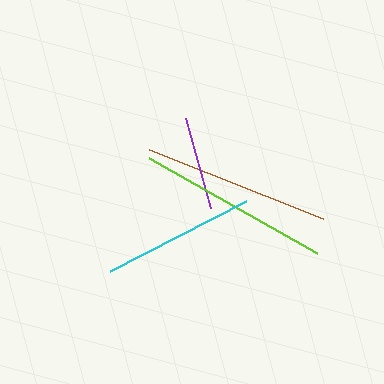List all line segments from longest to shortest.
From longest to shortest: lime, brown, cyan, purple.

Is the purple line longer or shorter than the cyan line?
The cyan line is longer than the purple line.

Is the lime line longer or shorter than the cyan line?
The lime line is longer than the cyan line.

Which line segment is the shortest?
The purple line is the shortest at approximately 94 pixels.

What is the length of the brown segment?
The brown segment is approximately 187 pixels long.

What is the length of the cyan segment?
The cyan segment is approximately 153 pixels long.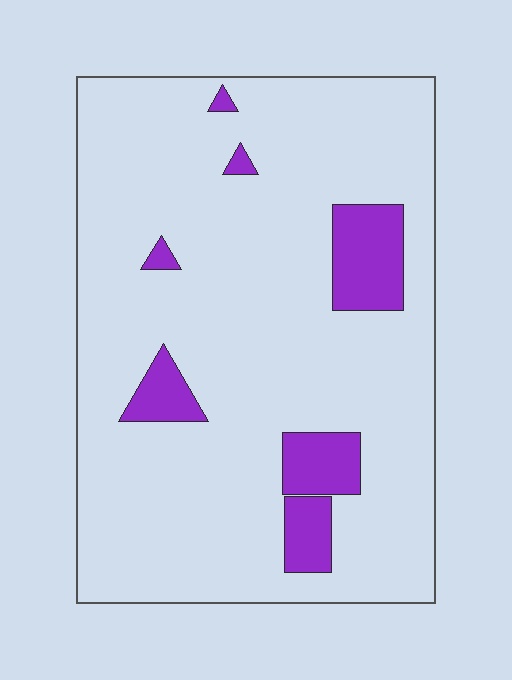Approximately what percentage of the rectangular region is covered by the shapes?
Approximately 10%.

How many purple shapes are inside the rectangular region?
7.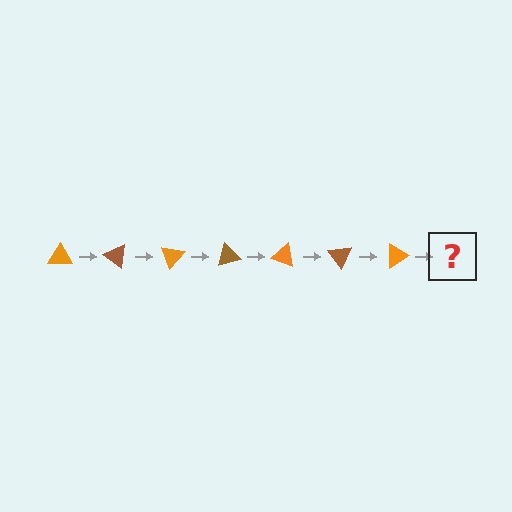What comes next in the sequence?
The next element should be a brown triangle, rotated 245 degrees from the start.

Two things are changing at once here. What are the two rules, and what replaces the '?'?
The two rules are that it rotates 35 degrees each step and the color cycles through orange and brown. The '?' should be a brown triangle, rotated 245 degrees from the start.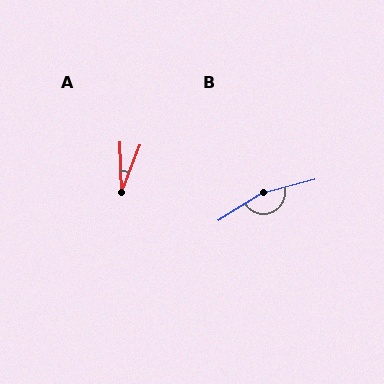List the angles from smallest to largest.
A (23°), B (162°).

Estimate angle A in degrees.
Approximately 23 degrees.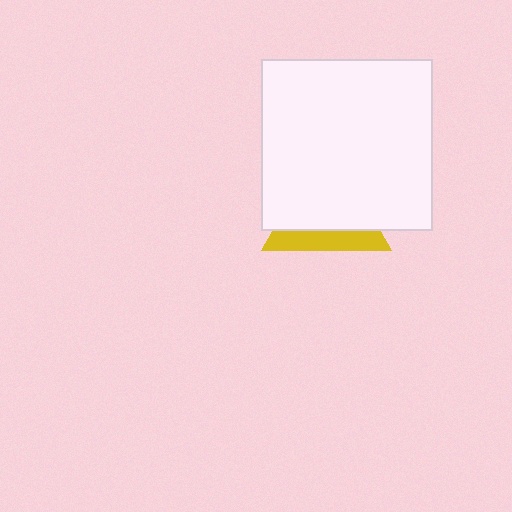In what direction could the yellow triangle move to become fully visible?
The yellow triangle could move down. That would shift it out from behind the white square entirely.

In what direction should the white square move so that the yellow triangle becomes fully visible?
The white square should move up. That is the shortest direction to clear the overlap and leave the yellow triangle fully visible.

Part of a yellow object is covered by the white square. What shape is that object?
It is a triangle.